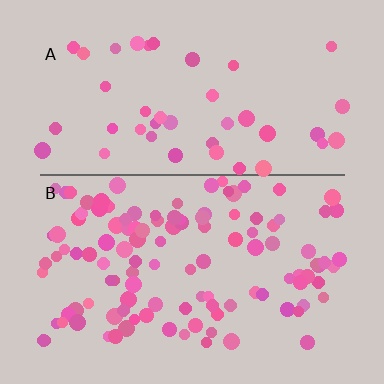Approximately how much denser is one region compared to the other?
Approximately 2.6× — region B over region A.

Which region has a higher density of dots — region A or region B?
B (the bottom).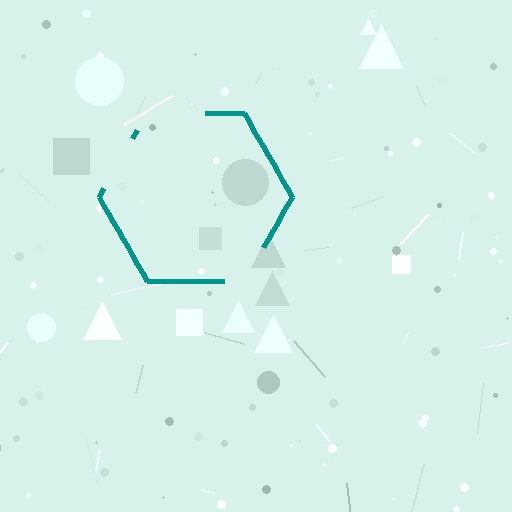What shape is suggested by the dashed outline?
The dashed outline suggests a hexagon.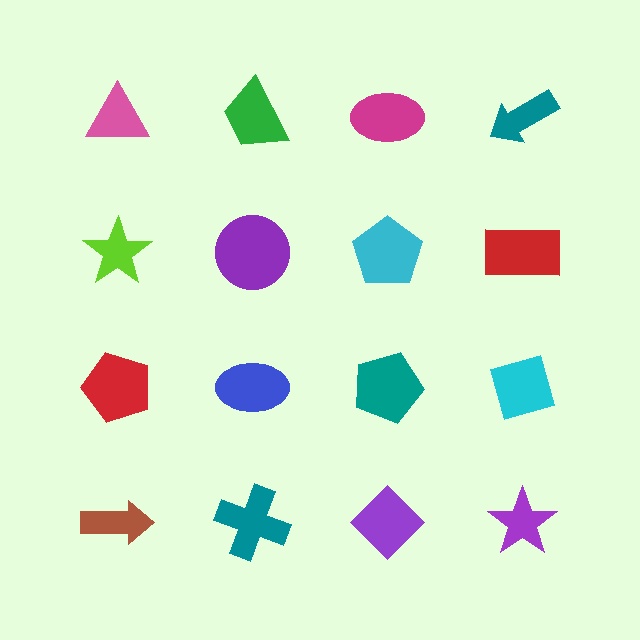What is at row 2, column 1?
A lime star.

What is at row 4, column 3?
A purple diamond.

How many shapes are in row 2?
4 shapes.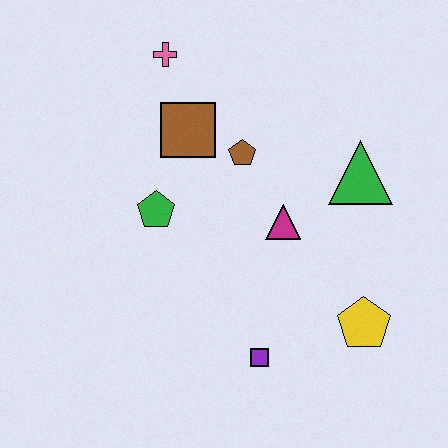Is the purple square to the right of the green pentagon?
Yes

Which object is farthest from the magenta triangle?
The pink cross is farthest from the magenta triangle.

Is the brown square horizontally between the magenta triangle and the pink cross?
Yes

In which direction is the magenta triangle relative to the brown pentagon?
The magenta triangle is below the brown pentagon.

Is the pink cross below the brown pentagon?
No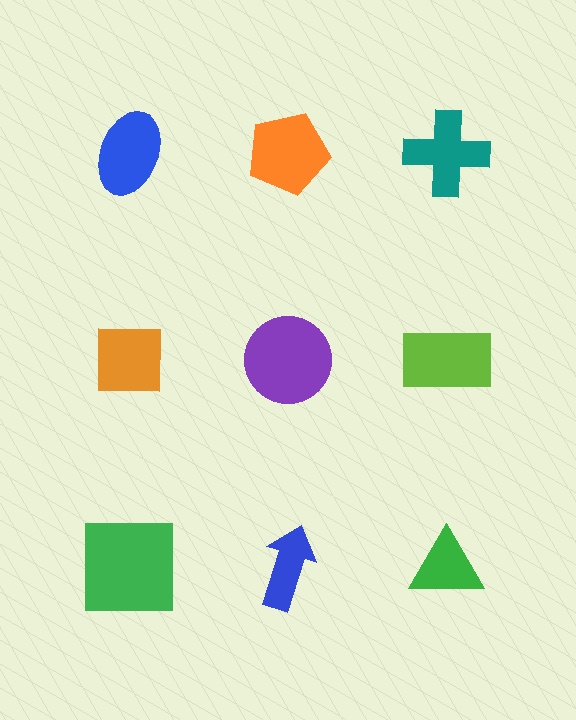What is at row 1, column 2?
An orange pentagon.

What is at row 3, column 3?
A green triangle.